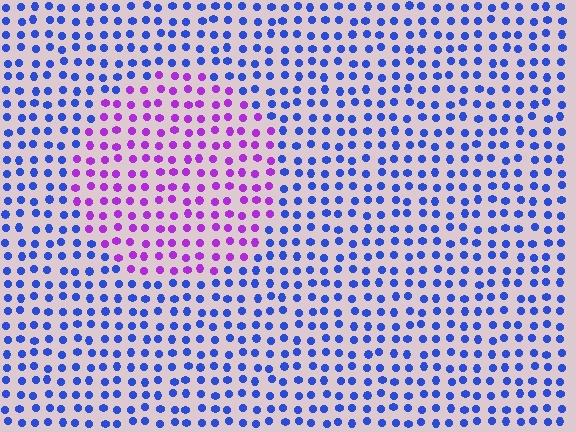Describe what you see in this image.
The image is filled with small blue elements in a uniform arrangement. A circle-shaped region is visible where the elements are tinted to a slightly different hue, forming a subtle color boundary.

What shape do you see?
I see a circle.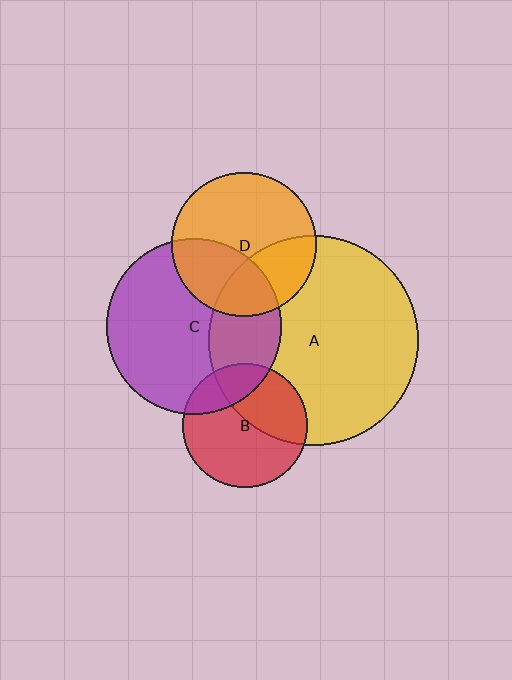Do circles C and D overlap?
Yes.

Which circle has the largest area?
Circle A (yellow).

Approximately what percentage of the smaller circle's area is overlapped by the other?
Approximately 35%.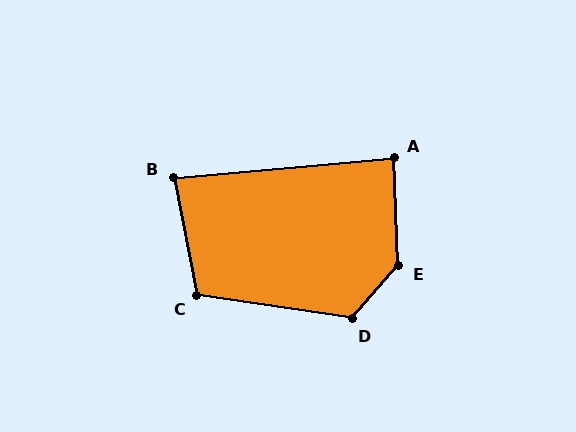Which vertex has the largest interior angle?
E, at approximately 137 degrees.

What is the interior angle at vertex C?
Approximately 110 degrees (obtuse).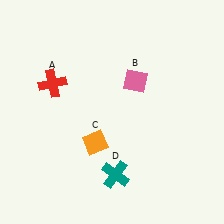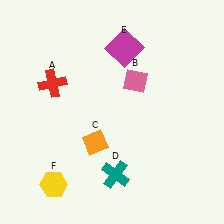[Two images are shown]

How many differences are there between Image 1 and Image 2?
There are 2 differences between the two images.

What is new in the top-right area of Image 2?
A magenta square (E) was added in the top-right area of Image 2.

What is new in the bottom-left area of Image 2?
A yellow hexagon (F) was added in the bottom-left area of Image 2.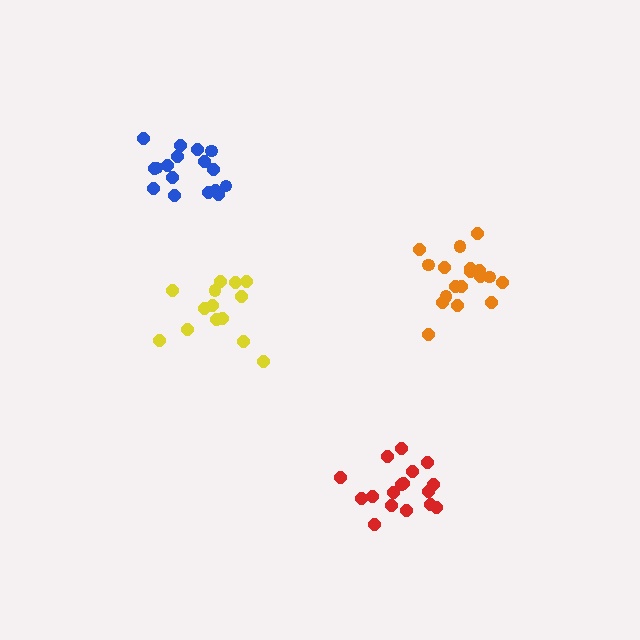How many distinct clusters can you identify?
There are 4 distinct clusters.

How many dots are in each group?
Group 1: 17 dots, Group 2: 18 dots, Group 3: 14 dots, Group 4: 17 dots (66 total).